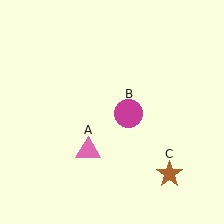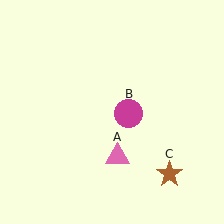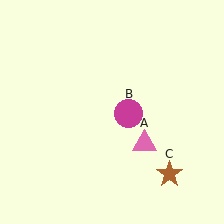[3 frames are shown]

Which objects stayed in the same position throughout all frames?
Magenta circle (object B) and brown star (object C) remained stationary.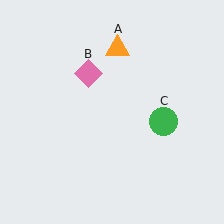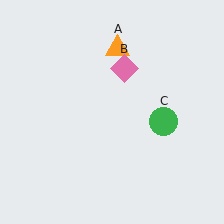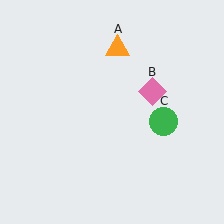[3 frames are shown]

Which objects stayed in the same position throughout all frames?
Orange triangle (object A) and green circle (object C) remained stationary.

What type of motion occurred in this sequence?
The pink diamond (object B) rotated clockwise around the center of the scene.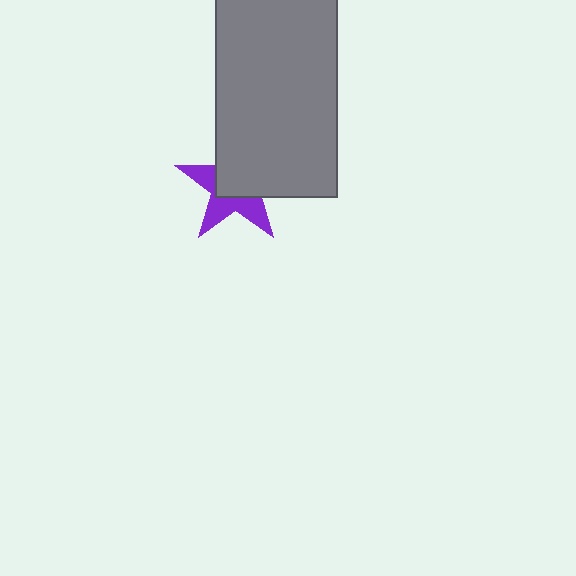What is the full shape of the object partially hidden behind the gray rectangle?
The partially hidden object is a purple star.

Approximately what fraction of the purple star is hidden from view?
Roughly 55% of the purple star is hidden behind the gray rectangle.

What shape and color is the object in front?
The object in front is a gray rectangle.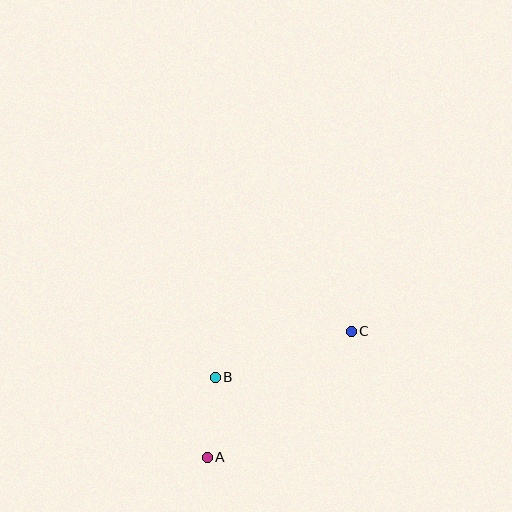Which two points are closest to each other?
Points A and B are closest to each other.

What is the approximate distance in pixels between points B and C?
The distance between B and C is approximately 143 pixels.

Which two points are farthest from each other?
Points A and C are farthest from each other.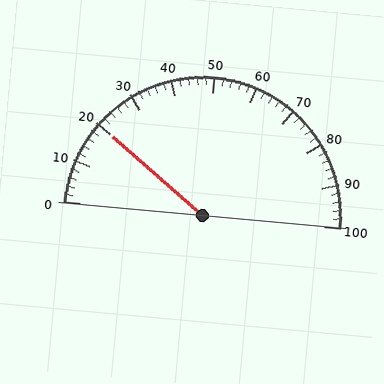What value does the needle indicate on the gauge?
The needle indicates approximately 20.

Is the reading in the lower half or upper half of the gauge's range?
The reading is in the lower half of the range (0 to 100).